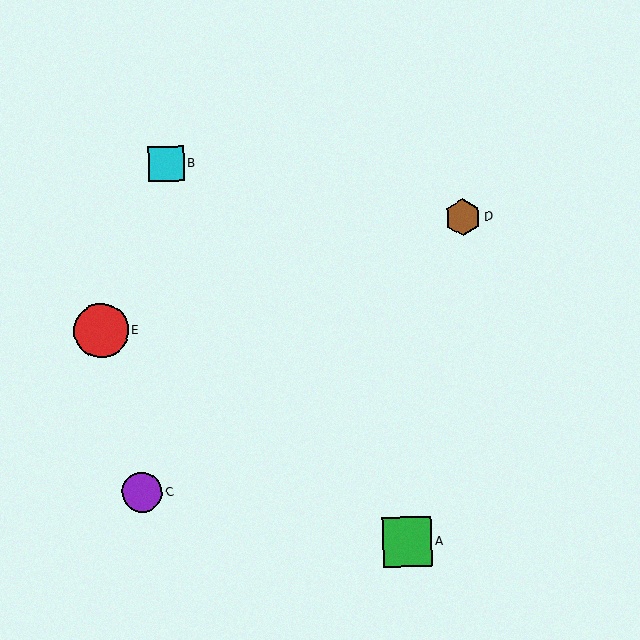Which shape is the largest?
The red circle (labeled E) is the largest.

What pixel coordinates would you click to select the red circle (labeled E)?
Click at (101, 331) to select the red circle E.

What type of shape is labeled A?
Shape A is a green square.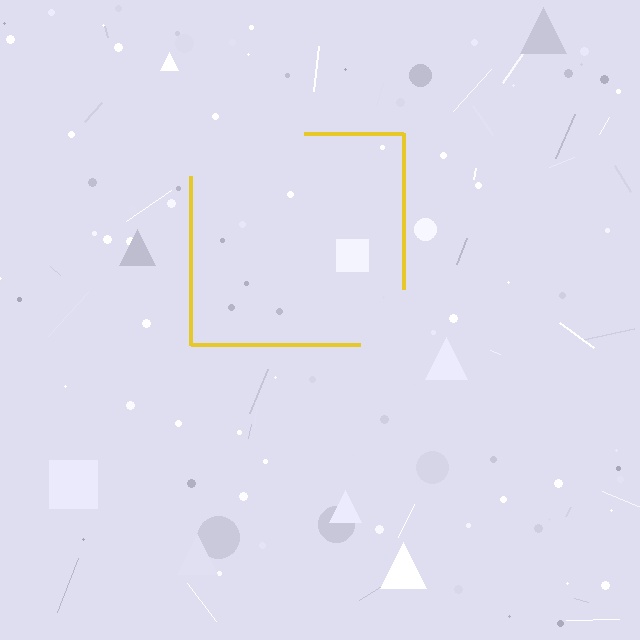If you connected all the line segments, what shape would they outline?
They would outline a square.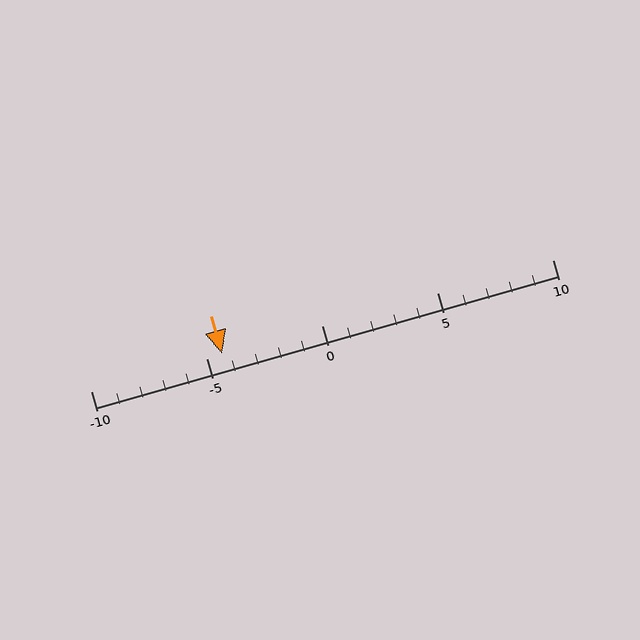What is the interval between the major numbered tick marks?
The major tick marks are spaced 5 units apart.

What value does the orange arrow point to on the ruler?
The orange arrow points to approximately -4.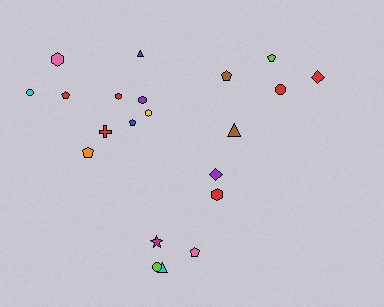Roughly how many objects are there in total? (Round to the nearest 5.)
Roughly 20 objects in total.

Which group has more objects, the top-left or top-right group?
The top-left group.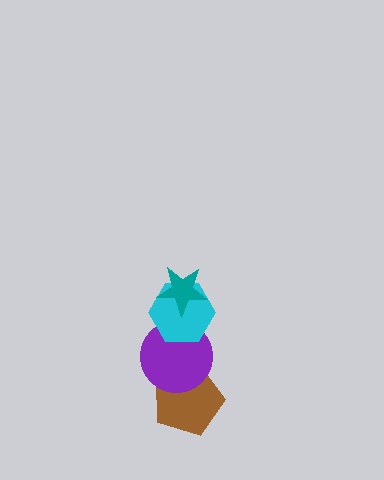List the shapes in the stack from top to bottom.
From top to bottom: the teal star, the cyan hexagon, the purple circle, the brown pentagon.